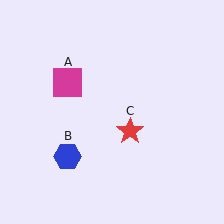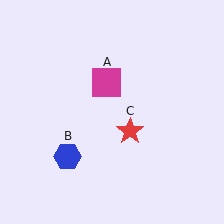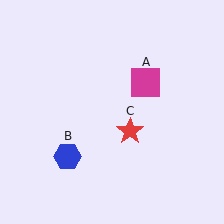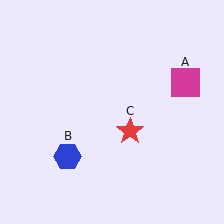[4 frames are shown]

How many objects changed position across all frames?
1 object changed position: magenta square (object A).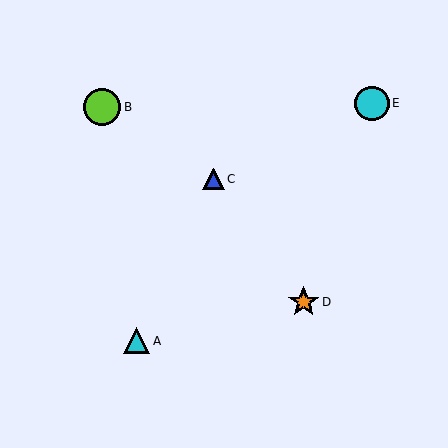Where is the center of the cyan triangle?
The center of the cyan triangle is at (137, 341).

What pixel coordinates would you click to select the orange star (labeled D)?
Click at (304, 302) to select the orange star D.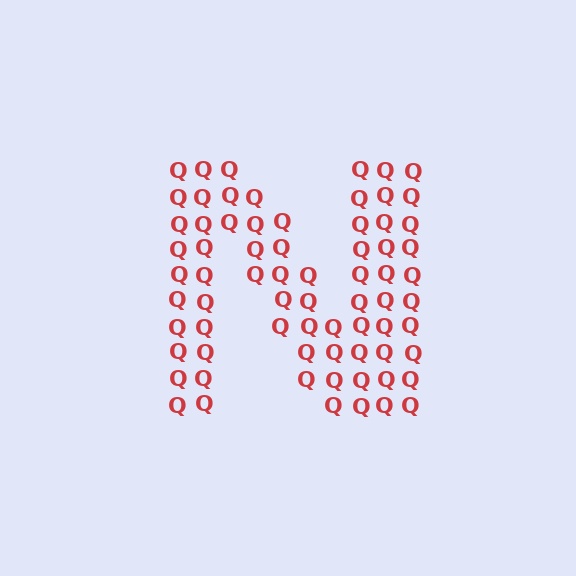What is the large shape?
The large shape is the letter N.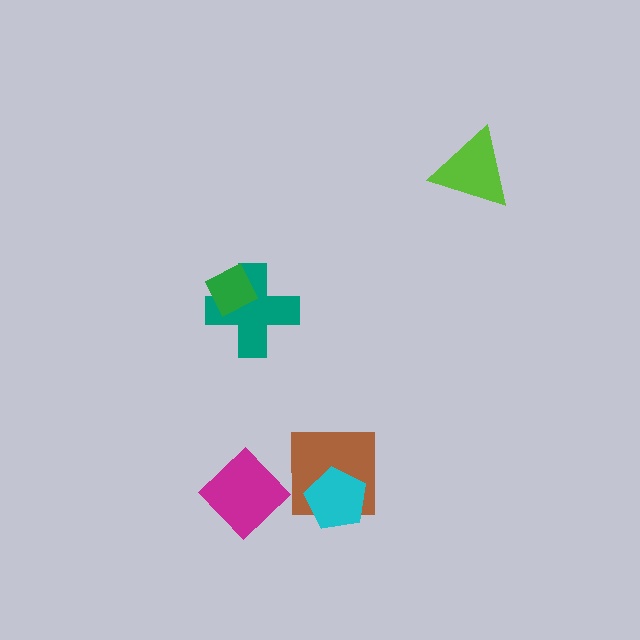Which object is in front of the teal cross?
The green diamond is in front of the teal cross.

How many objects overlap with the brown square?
1 object overlaps with the brown square.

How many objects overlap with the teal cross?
1 object overlaps with the teal cross.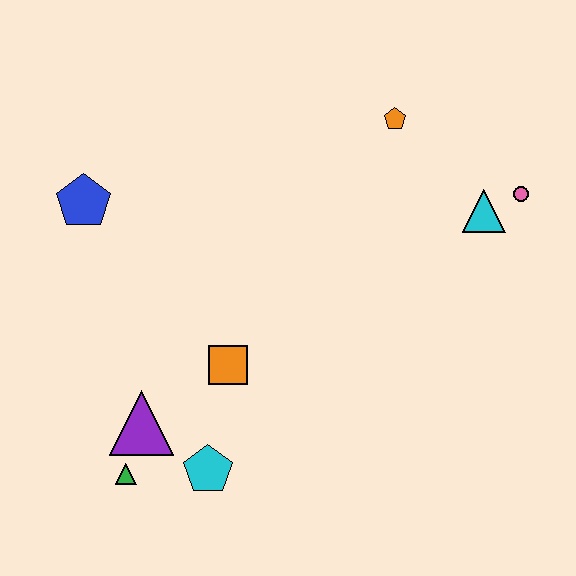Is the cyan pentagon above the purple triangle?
No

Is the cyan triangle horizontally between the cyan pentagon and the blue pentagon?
No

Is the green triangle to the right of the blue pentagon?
Yes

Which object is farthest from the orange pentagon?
The green triangle is farthest from the orange pentagon.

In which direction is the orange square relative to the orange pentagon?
The orange square is below the orange pentagon.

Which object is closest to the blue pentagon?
The orange square is closest to the blue pentagon.